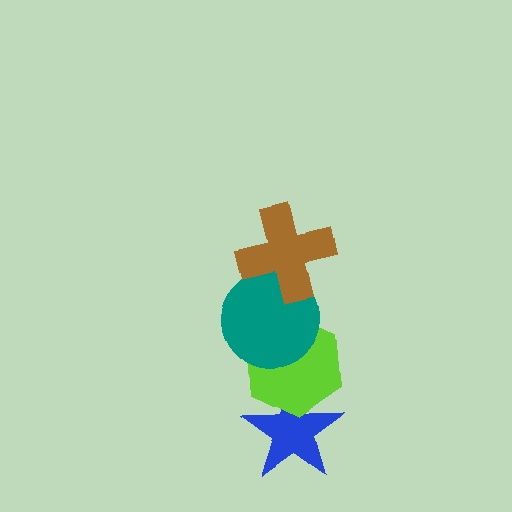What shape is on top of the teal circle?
The brown cross is on top of the teal circle.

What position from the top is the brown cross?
The brown cross is 1st from the top.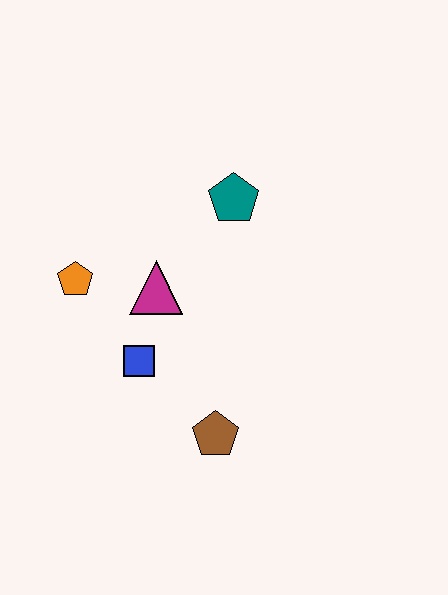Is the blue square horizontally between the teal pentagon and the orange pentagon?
Yes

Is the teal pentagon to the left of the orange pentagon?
No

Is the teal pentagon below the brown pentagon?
No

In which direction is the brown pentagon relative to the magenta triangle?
The brown pentagon is below the magenta triangle.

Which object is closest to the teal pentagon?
The magenta triangle is closest to the teal pentagon.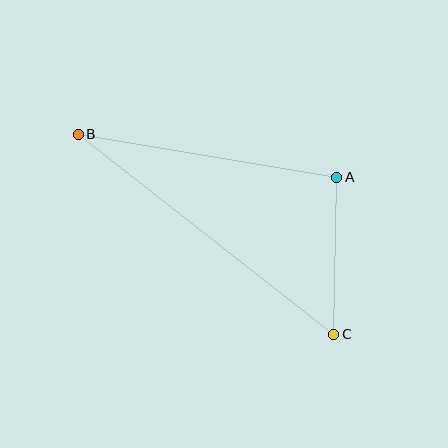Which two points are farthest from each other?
Points B and C are farthest from each other.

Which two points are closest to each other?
Points A and C are closest to each other.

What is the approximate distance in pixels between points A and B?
The distance between A and B is approximately 262 pixels.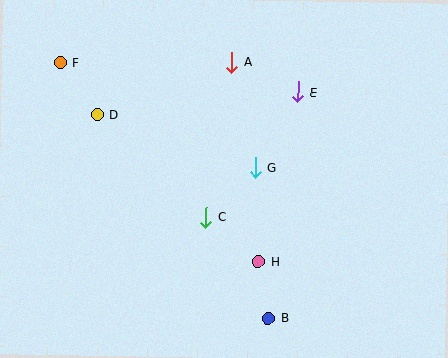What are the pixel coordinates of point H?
Point H is at (258, 261).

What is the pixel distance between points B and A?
The distance between B and A is 258 pixels.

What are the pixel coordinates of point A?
Point A is at (232, 62).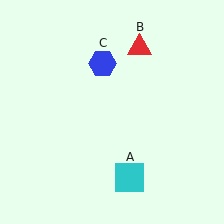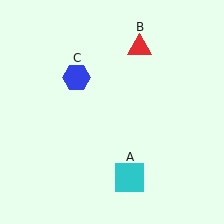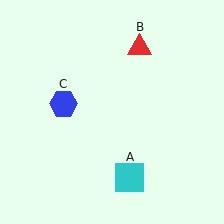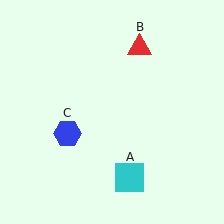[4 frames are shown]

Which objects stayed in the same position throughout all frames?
Cyan square (object A) and red triangle (object B) remained stationary.